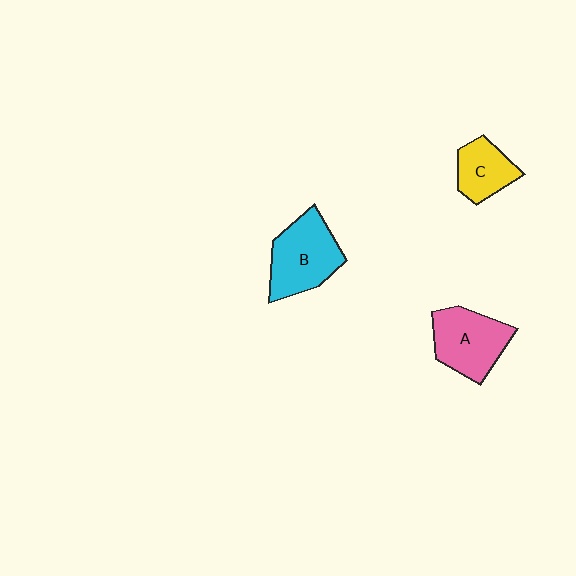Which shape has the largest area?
Shape B (cyan).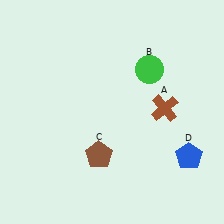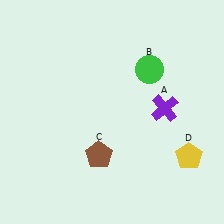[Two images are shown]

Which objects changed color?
A changed from brown to purple. D changed from blue to yellow.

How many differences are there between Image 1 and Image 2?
There are 2 differences between the two images.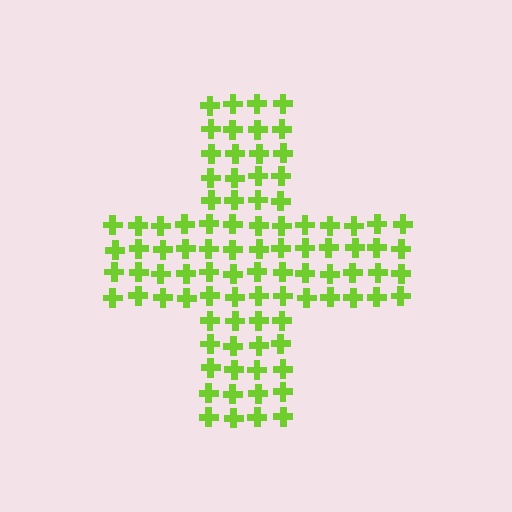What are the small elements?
The small elements are crosses.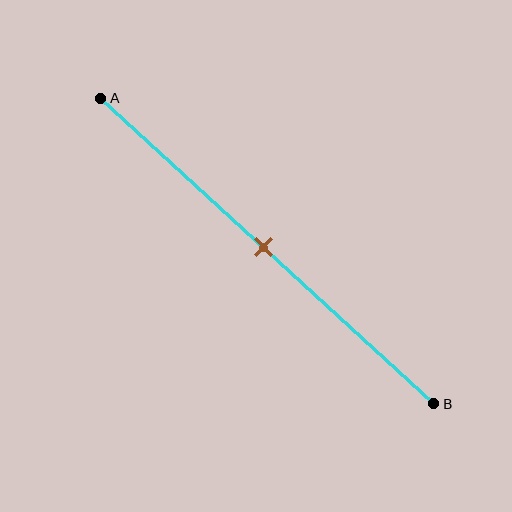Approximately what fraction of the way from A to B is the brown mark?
The brown mark is approximately 50% of the way from A to B.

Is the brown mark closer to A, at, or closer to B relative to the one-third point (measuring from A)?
The brown mark is closer to point B than the one-third point of segment AB.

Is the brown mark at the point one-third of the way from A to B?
No, the mark is at about 50% from A, not at the 33% one-third point.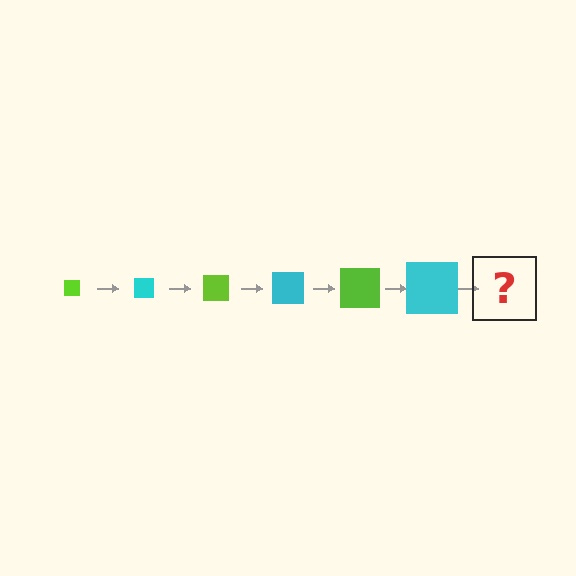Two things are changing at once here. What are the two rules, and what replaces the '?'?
The two rules are that the square grows larger each step and the color cycles through lime and cyan. The '?' should be a lime square, larger than the previous one.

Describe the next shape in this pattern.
It should be a lime square, larger than the previous one.